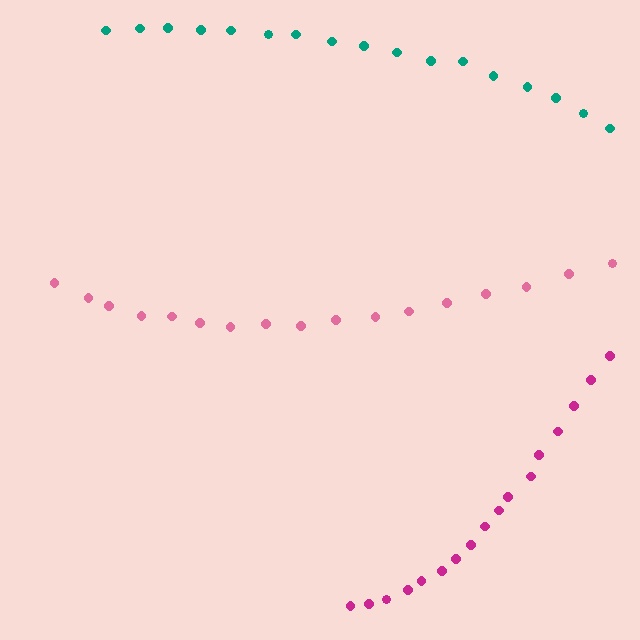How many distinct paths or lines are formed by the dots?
There are 3 distinct paths.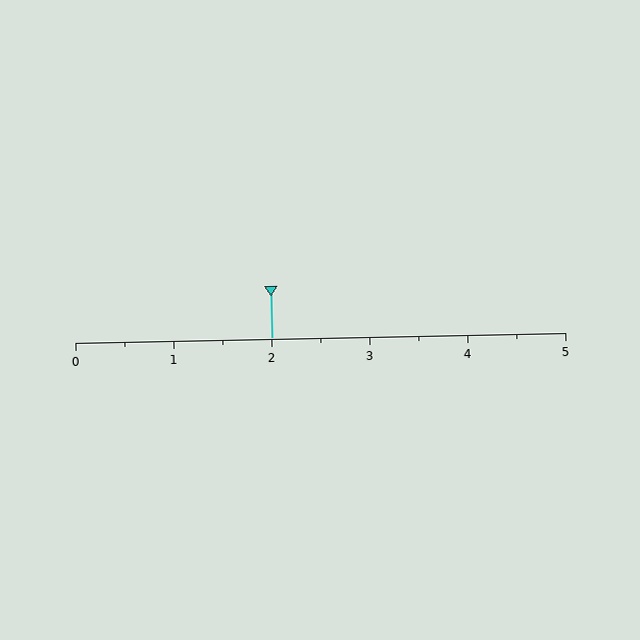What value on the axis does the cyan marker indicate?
The marker indicates approximately 2.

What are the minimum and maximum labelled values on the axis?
The axis runs from 0 to 5.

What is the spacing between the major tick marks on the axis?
The major ticks are spaced 1 apart.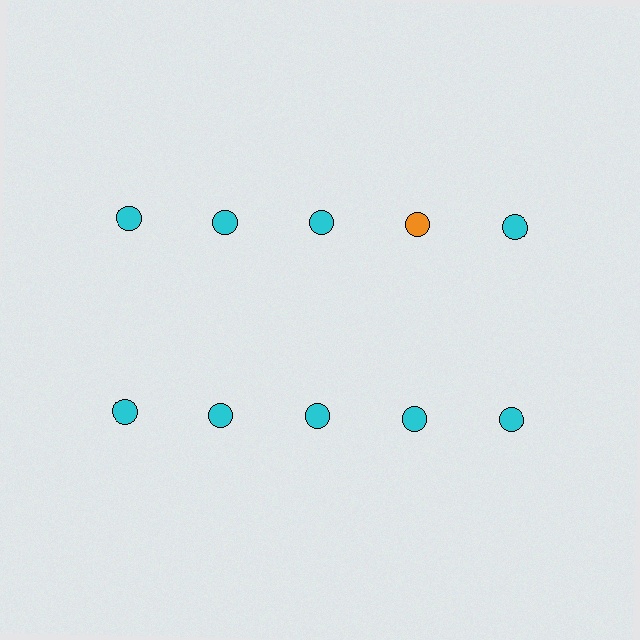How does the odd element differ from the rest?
It has a different color: orange instead of cyan.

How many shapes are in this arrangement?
There are 10 shapes arranged in a grid pattern.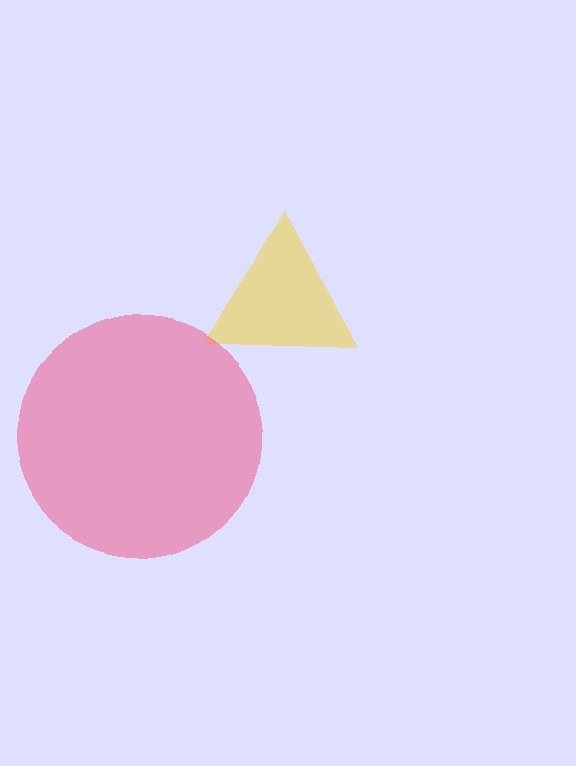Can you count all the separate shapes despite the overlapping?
Yes, there are 2 separate shapes.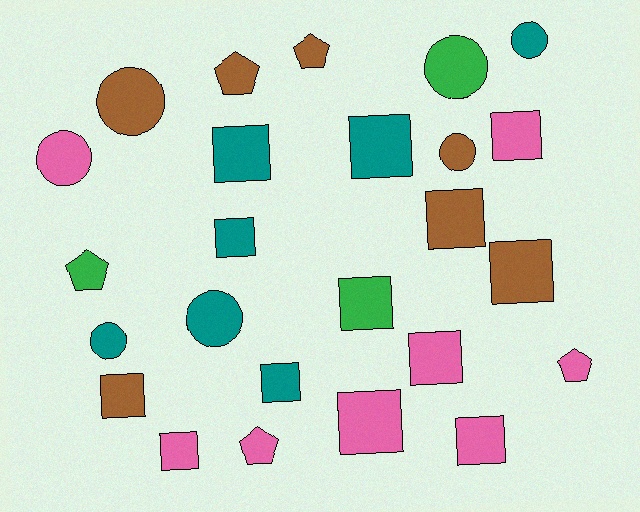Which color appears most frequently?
Pink, with 8 objects.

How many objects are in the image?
There are 25 objects.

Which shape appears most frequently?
Square, with 13 objects.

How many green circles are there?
There is 1 green circle.